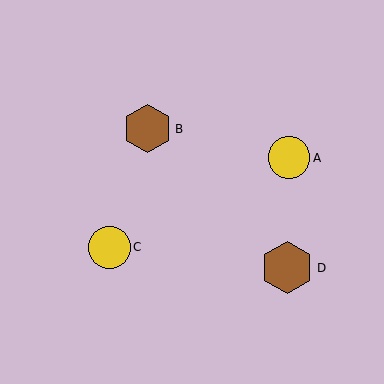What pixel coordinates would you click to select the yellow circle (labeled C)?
Click at (109, 247) to select the yellow circle C.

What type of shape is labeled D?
Shape D is a brown hexagon.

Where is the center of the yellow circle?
The center of the yellow circle is at (109, 247).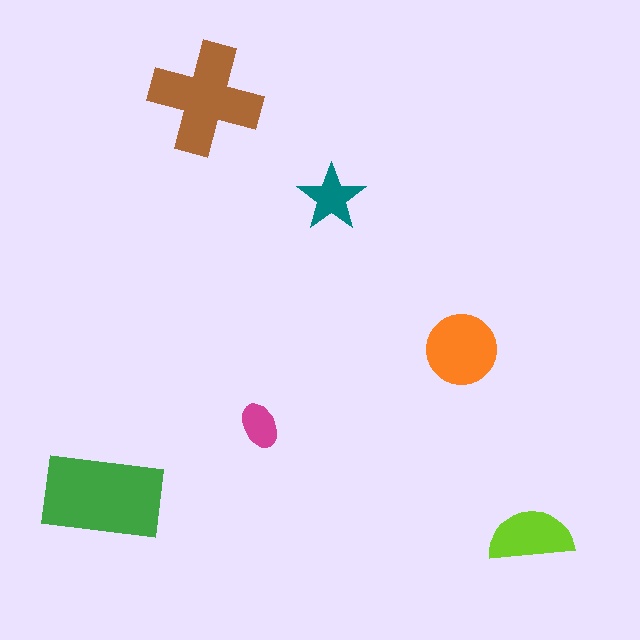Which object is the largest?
The green rectangle.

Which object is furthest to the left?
The green rectangle is leftmost.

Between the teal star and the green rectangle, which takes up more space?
The green rectangle.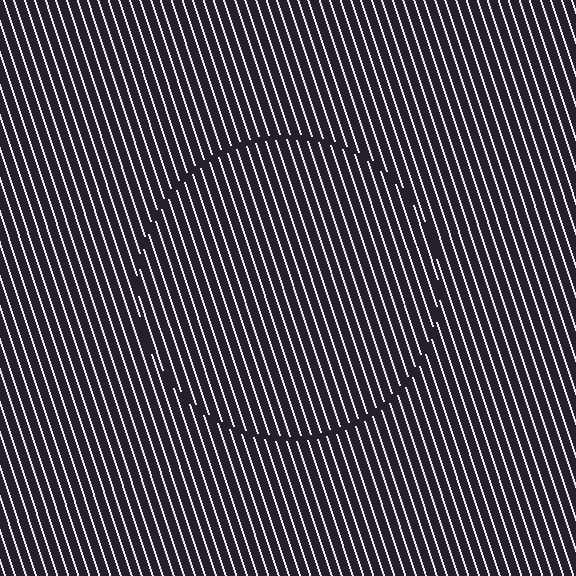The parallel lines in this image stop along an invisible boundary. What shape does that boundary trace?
An illusory circle. The interior of the shape contains the same grating, shifted by half a period — the contour is defined by the phase discontinuity where line-ends from the inner and outer gratings abut.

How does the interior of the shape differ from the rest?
The interior of the shape contains the same grating, shifted by half a period — the contour is defined by the phase discontinuity where line-ends from the inner and outer gratings abut.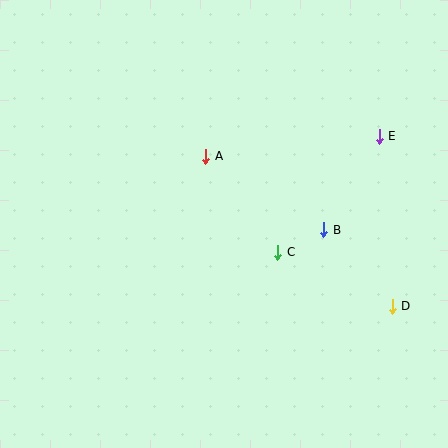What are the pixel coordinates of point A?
Point A is at (206, 156).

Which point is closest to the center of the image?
Point C at (278, 252) is closest to the center.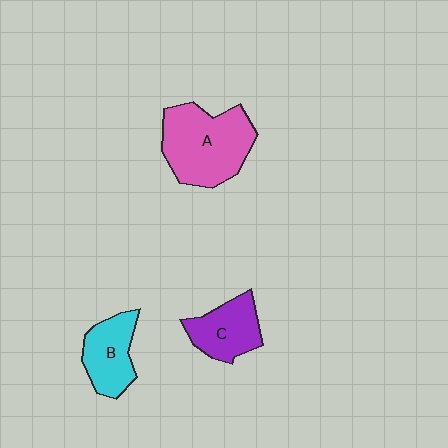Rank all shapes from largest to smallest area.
From largest to smallest: A (pink), B (cyan), C (purple).